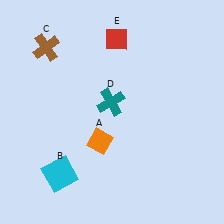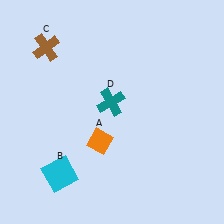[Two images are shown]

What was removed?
The red diamond (E) was removed in Image 2.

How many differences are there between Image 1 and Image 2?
There is 1 difference between the two images.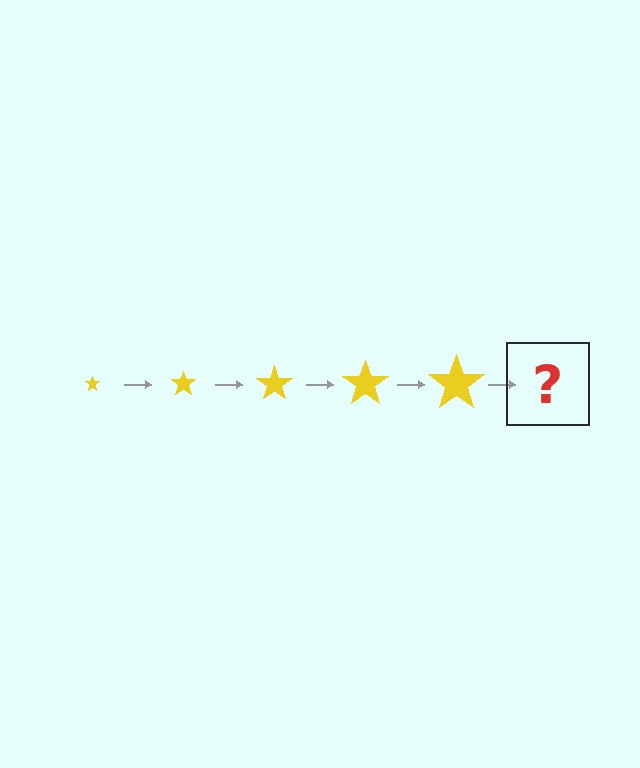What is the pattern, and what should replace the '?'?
The pattern is that the star gets progressively larger each step. The '?' should be a yellow star, larger than the previous one.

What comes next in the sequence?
The next element should be a yellow star, larger than the previous one.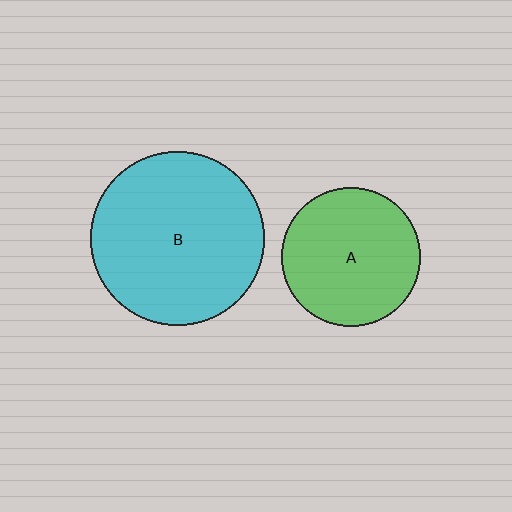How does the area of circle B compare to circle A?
Approximately 1.6 times.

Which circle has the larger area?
Circle B (cyan).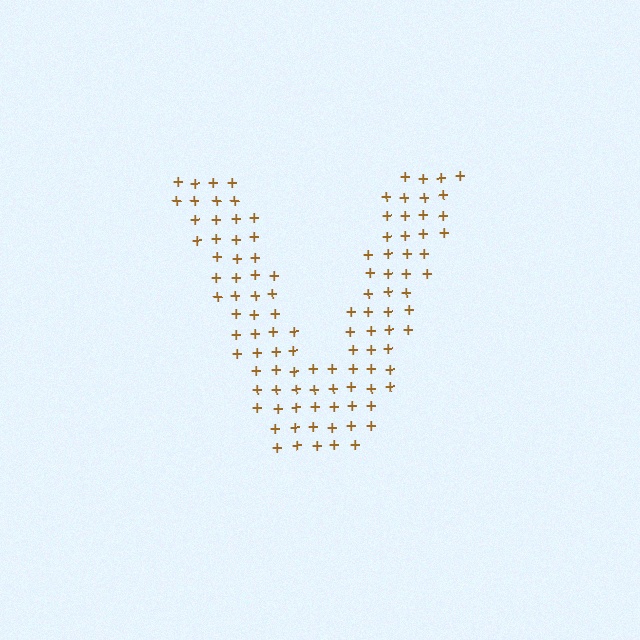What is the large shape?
The large shape is the letter V.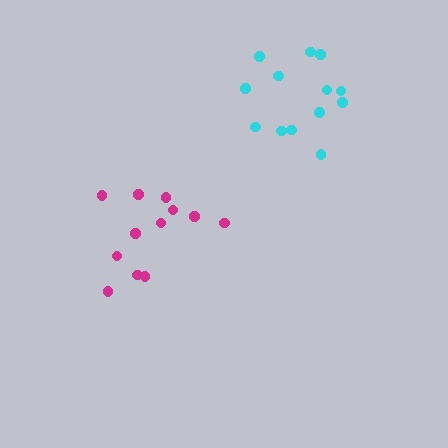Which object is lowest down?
The magenta cluster is bottommost.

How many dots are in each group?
Group 1: 13 dots, Group 2: 12 dots (25 total).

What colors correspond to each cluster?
The clusters are colored: cyan, magenta.